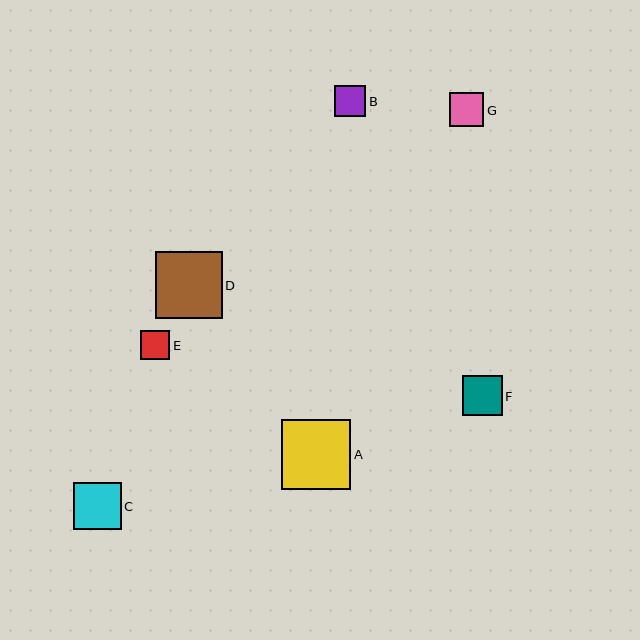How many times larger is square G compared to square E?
Square G is approximately 1.1 times the size of square E.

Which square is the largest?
Square A is the largest with a size of approximately 70 pixels.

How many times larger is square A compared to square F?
Square A is approximately 1.8 times the size of square F.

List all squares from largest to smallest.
From largest to smallest: A, D, C, F, G, B, E.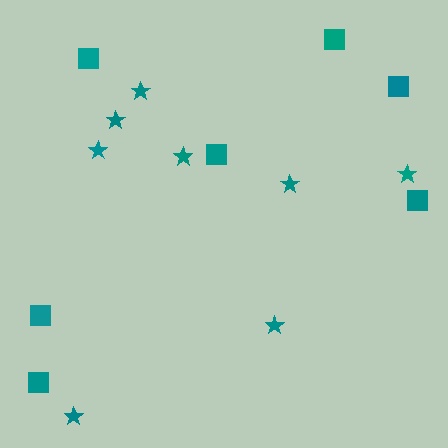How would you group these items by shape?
There are 2 groups: one group of stars (8) and one group of squares (7).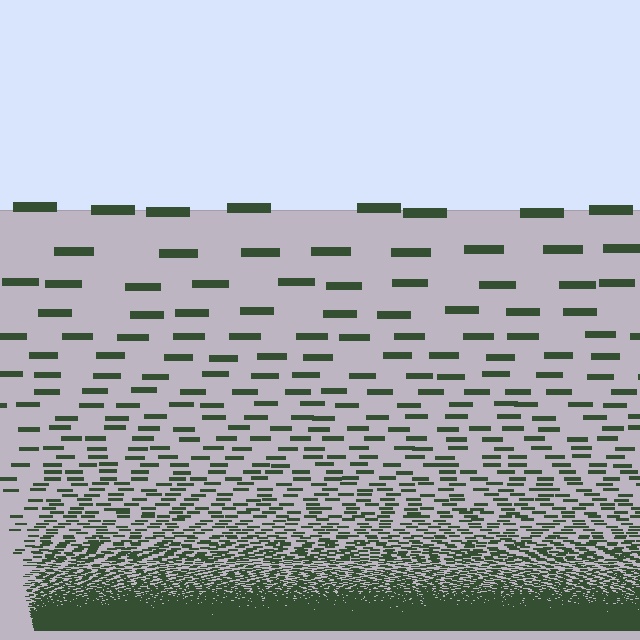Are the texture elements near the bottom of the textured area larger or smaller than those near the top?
Smaller. The gradient is inverted — elements near the bottom are smaller and denser.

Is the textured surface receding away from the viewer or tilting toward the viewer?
The surface appears to tilt toward the viewer. Texture elements get larger and sparser toward the top.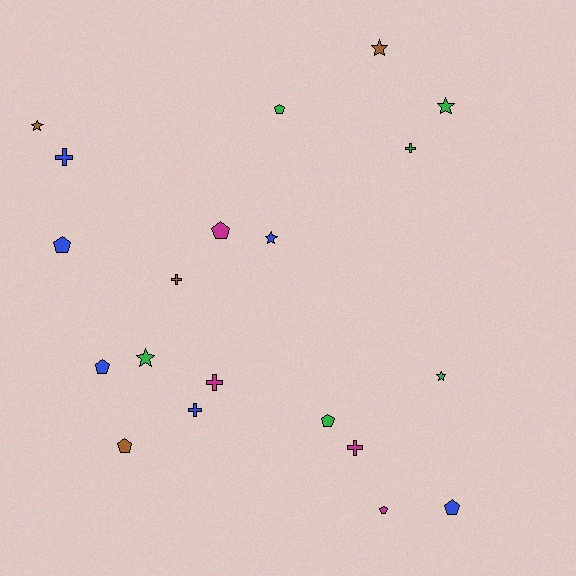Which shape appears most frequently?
Pentagon, with 8 objects.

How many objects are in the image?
There are 20 objects.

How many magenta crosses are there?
There are 2 magenta crosses.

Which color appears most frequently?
Green, with 6 objects.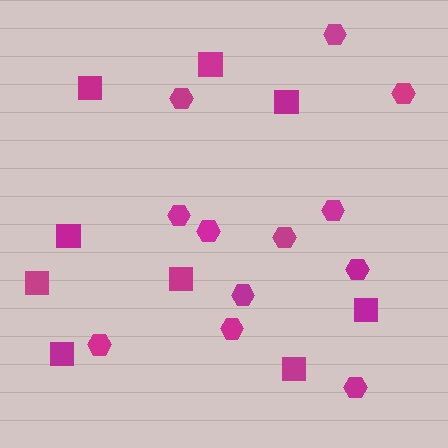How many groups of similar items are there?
There are 2 groups: one group of hexagons (12) and one group of squares (9).